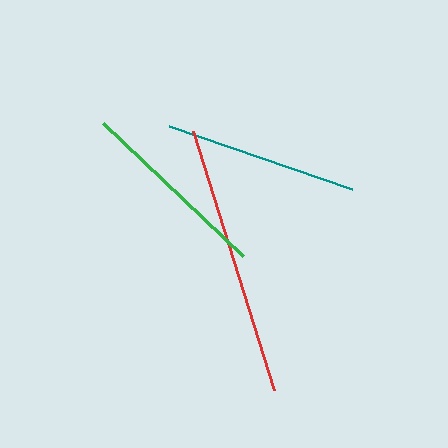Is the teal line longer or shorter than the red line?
The red line is longer than the teal line.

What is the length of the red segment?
The red segment is approximately 271 pixels long.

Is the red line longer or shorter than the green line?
The red line is longer than the green line.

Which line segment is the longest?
The red line is the longest at approximately 271 pixels.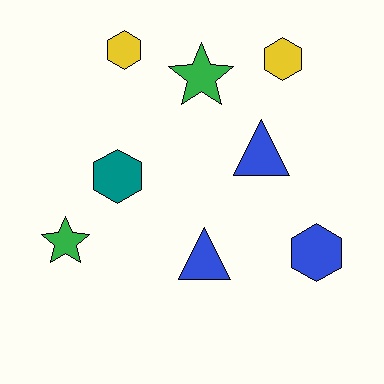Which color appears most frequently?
Blue, with 3 objects.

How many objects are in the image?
There are 8 objects.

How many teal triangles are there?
There are no teal triangles.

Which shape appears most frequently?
Hexagon, with 4 objects.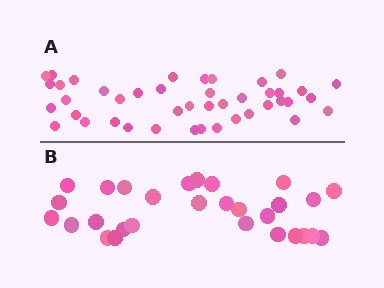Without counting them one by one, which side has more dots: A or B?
Region A (the top region) has more dots.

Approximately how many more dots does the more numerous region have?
Region A has approximately 15 more dots than region B.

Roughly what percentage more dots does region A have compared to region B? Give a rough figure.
About 50% more.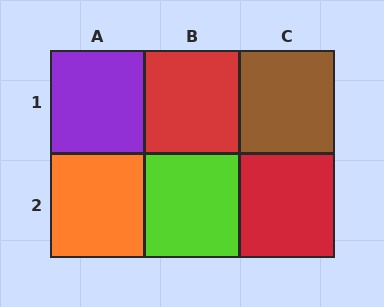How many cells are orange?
1 cell is orange.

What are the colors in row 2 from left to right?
Orange, lime, red.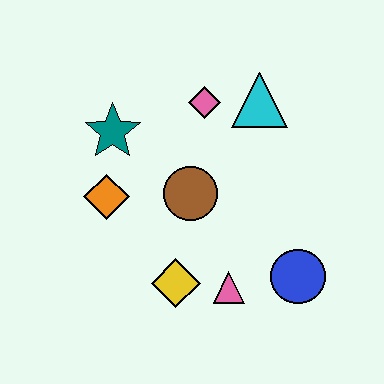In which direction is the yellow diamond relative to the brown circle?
The yellow diamond is below the brown circle.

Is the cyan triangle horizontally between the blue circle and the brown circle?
Yes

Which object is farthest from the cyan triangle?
The yellow diamond is farthest from the cyan triangle.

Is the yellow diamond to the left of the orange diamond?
No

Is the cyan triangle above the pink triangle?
Yes